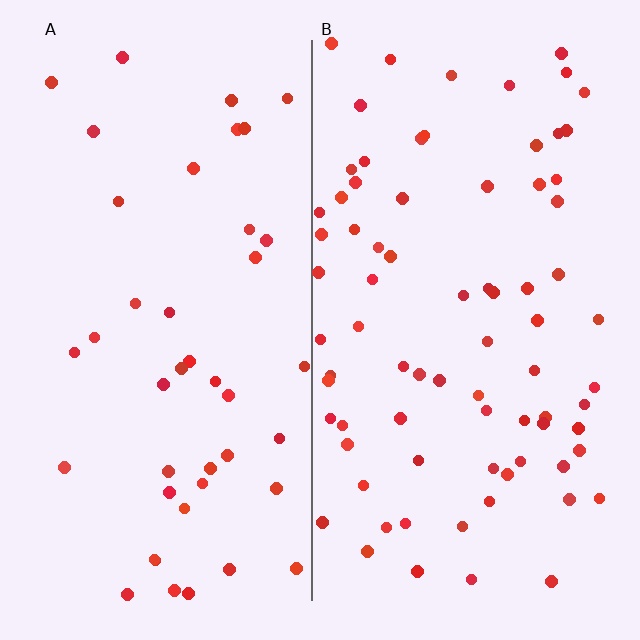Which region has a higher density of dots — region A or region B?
B (the right).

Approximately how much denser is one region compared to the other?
Approximately 1.9× — region B over region A.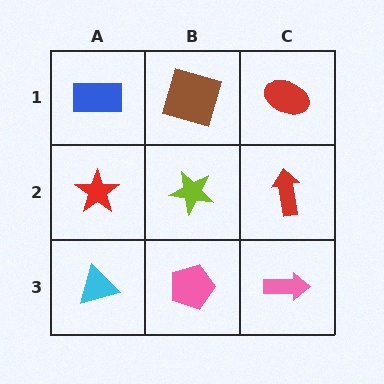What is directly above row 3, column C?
A red arrow.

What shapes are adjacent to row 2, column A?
A blue rectangle (row 1, column A), a cyan triangle (row 3, column A), a lime star (row 2, column B).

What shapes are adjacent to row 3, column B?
A lime star (row 2, column B), a cyan triangle (row 3, column A), a pink arrow (row 3, column C).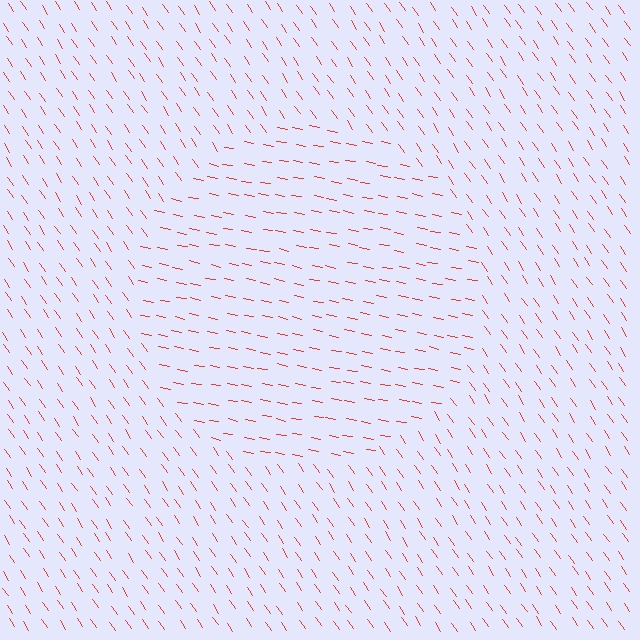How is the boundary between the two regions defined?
The boundary is defined purely by a change in line orientation (approximately 45 degrees difference). All lines are the same color and thickness.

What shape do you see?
I see a circle.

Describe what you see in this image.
The image is filled with small red line segments. A circle region in the image has lines oriented differently from the surrounding lines, creating a visible texture boundary.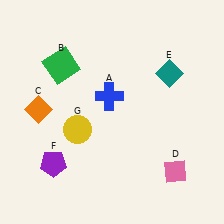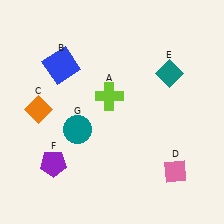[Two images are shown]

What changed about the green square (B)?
In Image 1, B is green. In Image 2, it changed to blue.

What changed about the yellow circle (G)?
In Image 1, G is yellow. In Image 2, it changed to teal.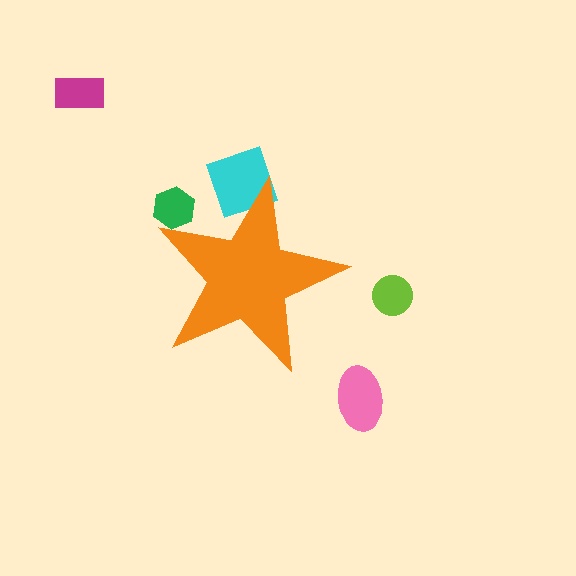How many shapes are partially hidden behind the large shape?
2 shapes are partially hidden.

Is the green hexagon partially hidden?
Yes, the green hexagon is partially hidden behind the orange star.